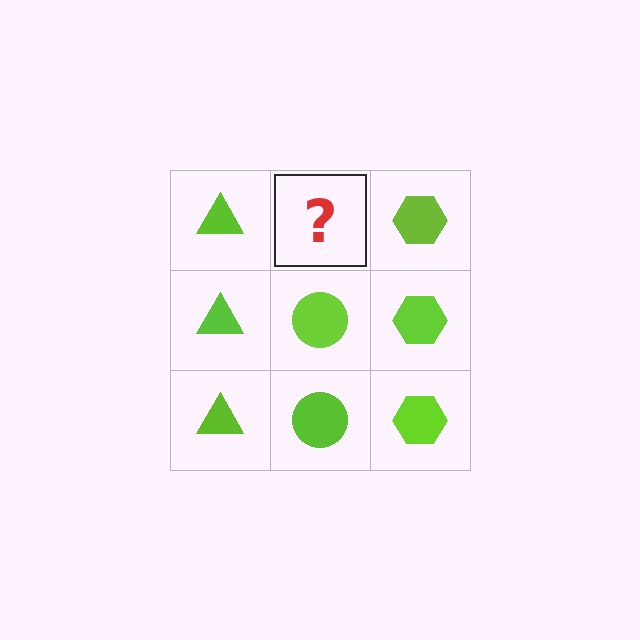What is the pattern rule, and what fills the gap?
The rule is that each column has a consistent shape. The gap should be filled with a lime circle.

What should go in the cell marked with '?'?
The missing cell should contain a lime circle.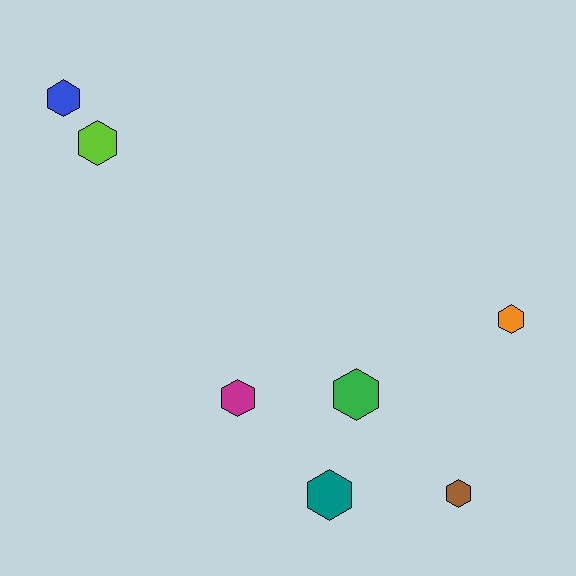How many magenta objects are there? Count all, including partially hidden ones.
There is 1 magenta object.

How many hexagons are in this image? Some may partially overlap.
There are 7 hexagons.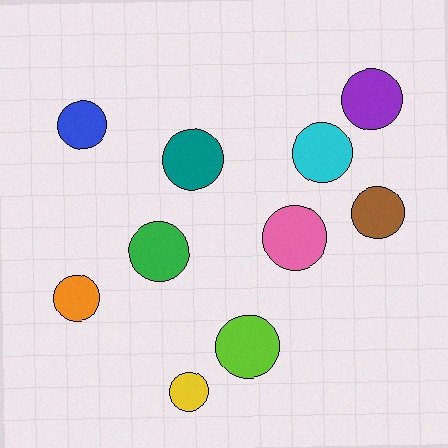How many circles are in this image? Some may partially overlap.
There are 10 circles.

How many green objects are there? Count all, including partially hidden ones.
There is 1 green object.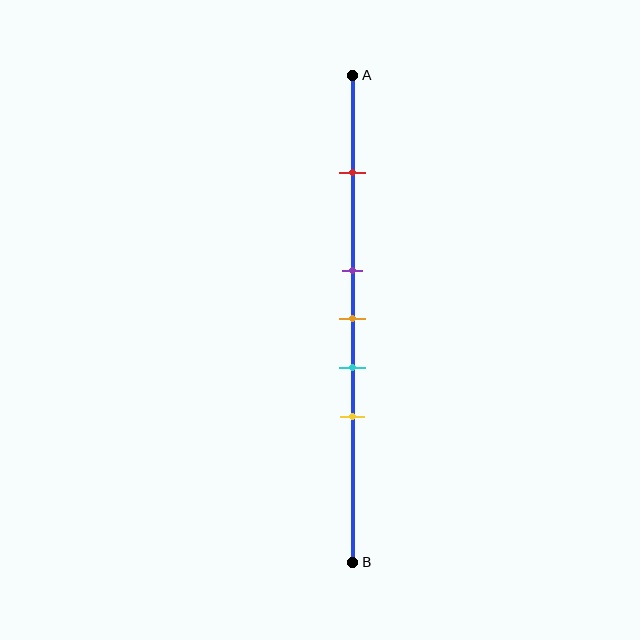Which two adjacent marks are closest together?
The purple and orange marks are the closest adjacent pair.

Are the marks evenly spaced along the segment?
No, the marks are not evenly spaced.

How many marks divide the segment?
There are 5 marks dividing the segment.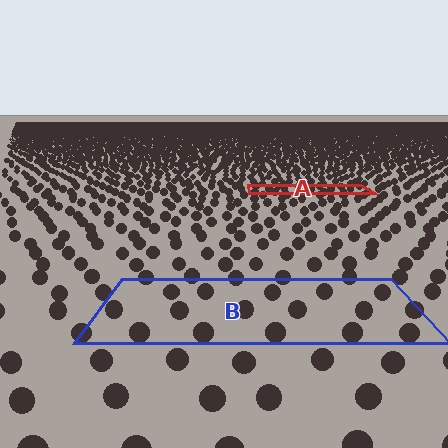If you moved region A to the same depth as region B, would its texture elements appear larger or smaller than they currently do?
They would appear larger. At a closer depth, the same texture elements are projected at a bigger on-screen size.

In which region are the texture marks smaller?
The texture marks are smaller in region A, because it is farther away.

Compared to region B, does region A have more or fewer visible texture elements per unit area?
Region A has more texture elements per unit area — they are packed more densely because it is farther away.